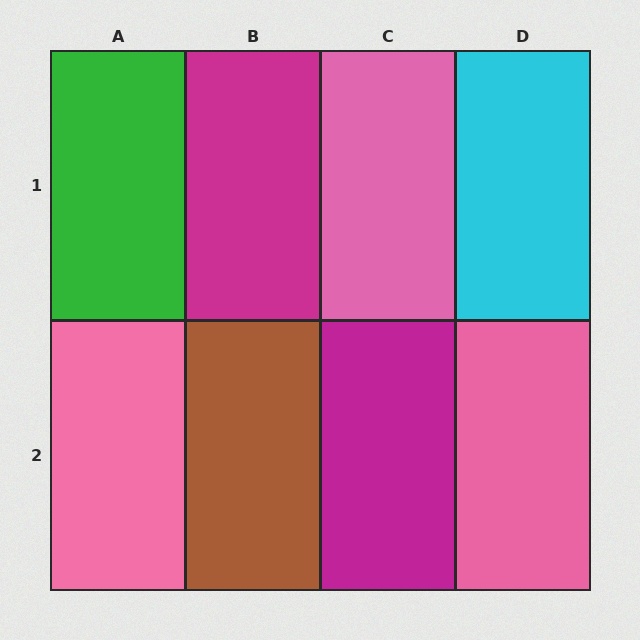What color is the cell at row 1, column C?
Pink.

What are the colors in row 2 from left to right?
Pink, brown, magenta, pink.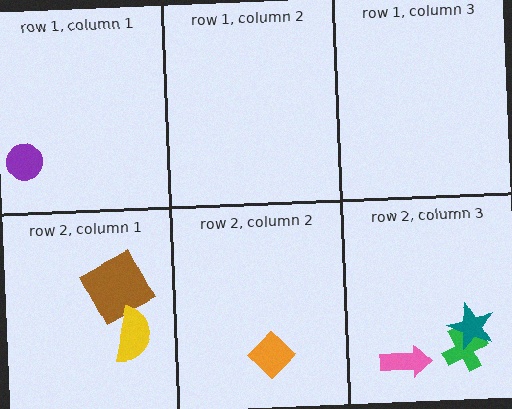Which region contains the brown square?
The row 2, column 1 region.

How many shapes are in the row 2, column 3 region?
3.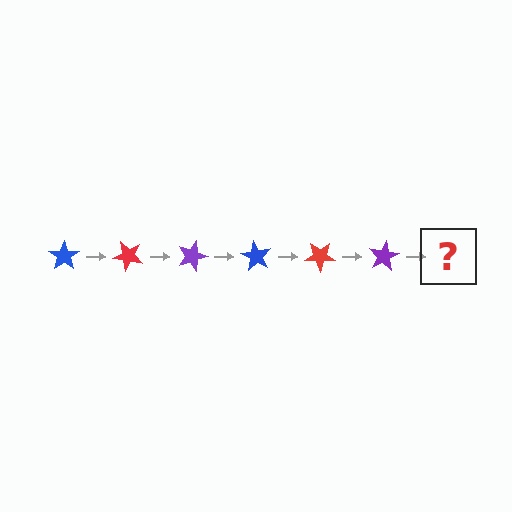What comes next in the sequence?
The next element should be a blue star, rotated 270 degrees from the start.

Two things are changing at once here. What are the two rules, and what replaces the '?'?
The two rules are that it rotates 45 degrees each step and the color cycles through blue, red, and purple. The '?' should be a blue star, rotated 270 degrees from the start.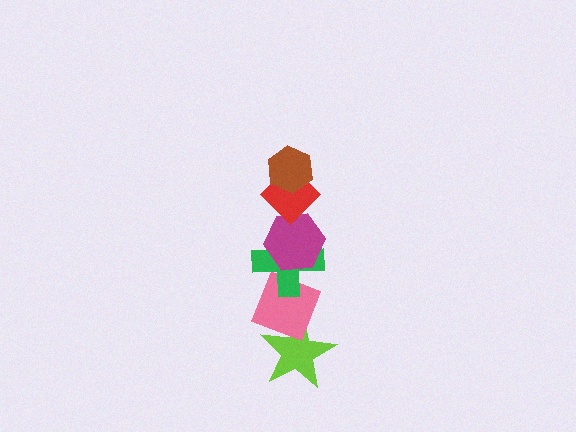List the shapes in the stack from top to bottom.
From top to bottom: the brown hexagon, the red diamond, the magenta hexagon, the green cross, the pink diamond, the lime star.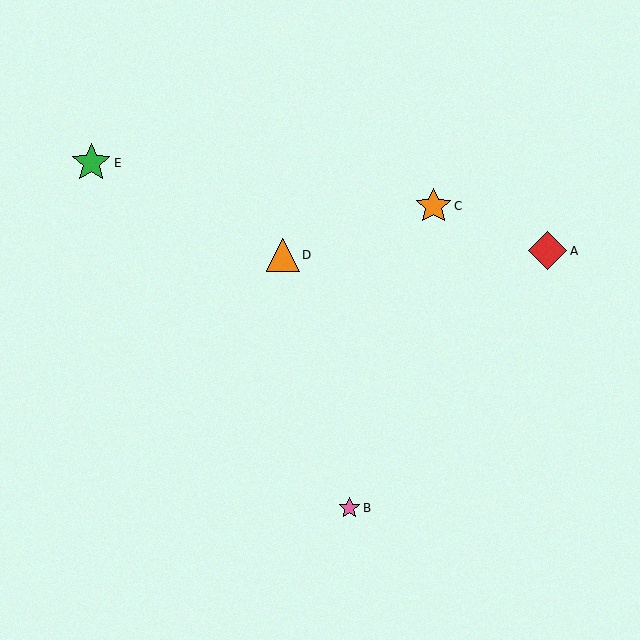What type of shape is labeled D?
Shape D is an orange triangle.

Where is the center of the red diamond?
The center of the red diamond is at (548, 251).